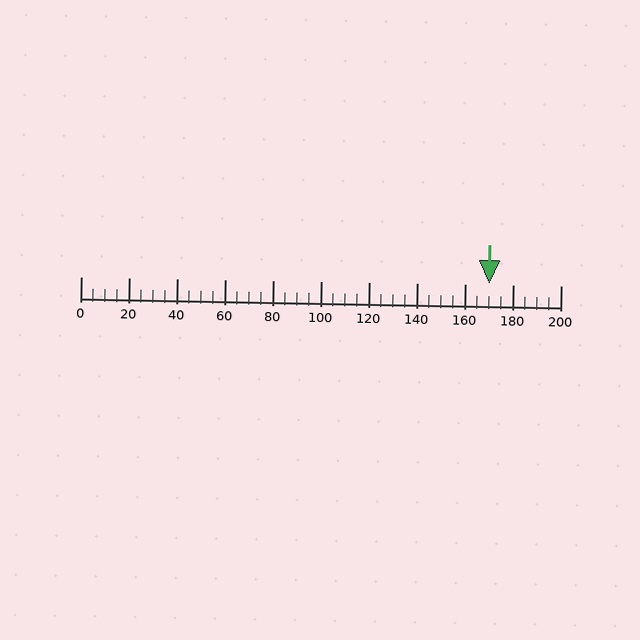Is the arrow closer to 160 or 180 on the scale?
The arrow is closer to 180.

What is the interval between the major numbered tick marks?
The major tick marks are spaced 20 units apart.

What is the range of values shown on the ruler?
The ruler shows values from 0 to 200.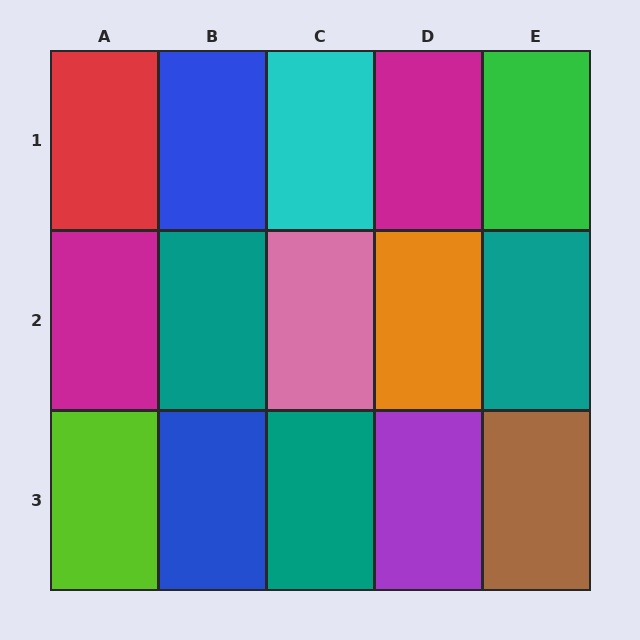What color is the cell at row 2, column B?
Teal.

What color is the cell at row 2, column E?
Teal.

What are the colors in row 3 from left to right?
Lime, blue, teal, purple, brown.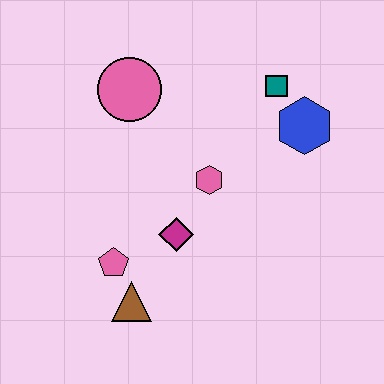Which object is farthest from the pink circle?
The brown triangle is farthest from the pink circle.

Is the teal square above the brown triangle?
Yes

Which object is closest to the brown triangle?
The pink pentagon is closest to the brown triangle.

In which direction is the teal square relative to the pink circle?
The teal square is to the right of the pink circle.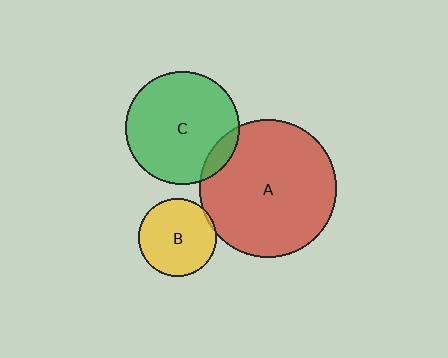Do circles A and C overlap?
Yes.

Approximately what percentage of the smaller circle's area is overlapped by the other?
Approximately 10%.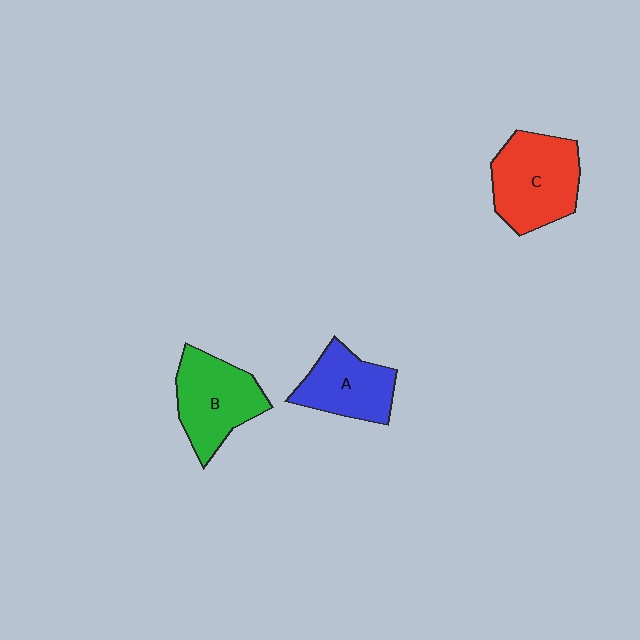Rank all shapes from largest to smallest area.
From largest to smallest: C (red), B (green), A (blue).